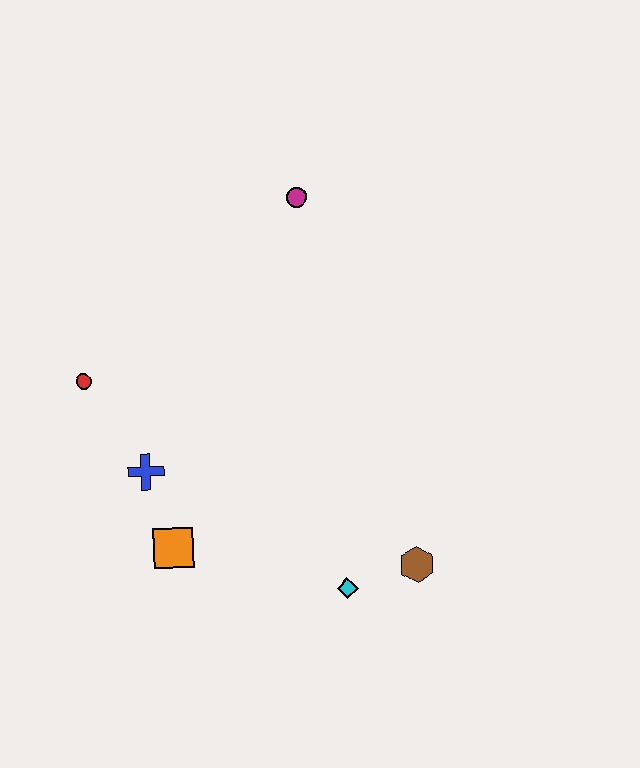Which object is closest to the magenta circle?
The red circle is closest to the magenta circle.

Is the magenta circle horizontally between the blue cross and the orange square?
No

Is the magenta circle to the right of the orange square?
Yes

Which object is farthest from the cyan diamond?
The magenta circle is farthest from the cyan diamond.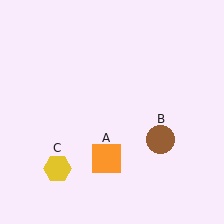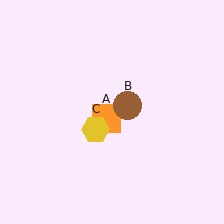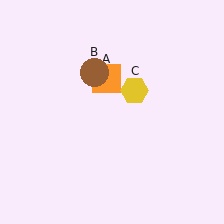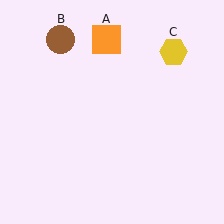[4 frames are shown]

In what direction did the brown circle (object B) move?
The brown circle (object B) moved up and to the left.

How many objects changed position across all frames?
3 objects changed position: orange square (object A), brown circle (object B), yellow hexagon (object C).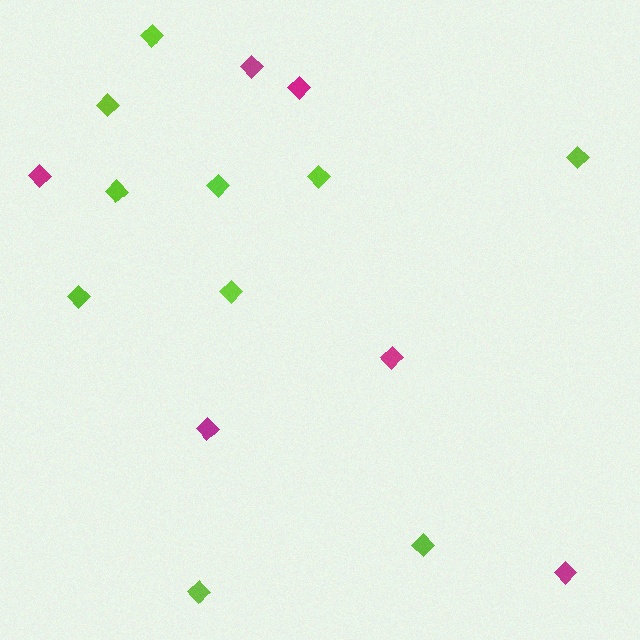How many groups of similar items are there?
There are 2 groups: one group of lime diamonds (10) and one group of magenta diamonds (6).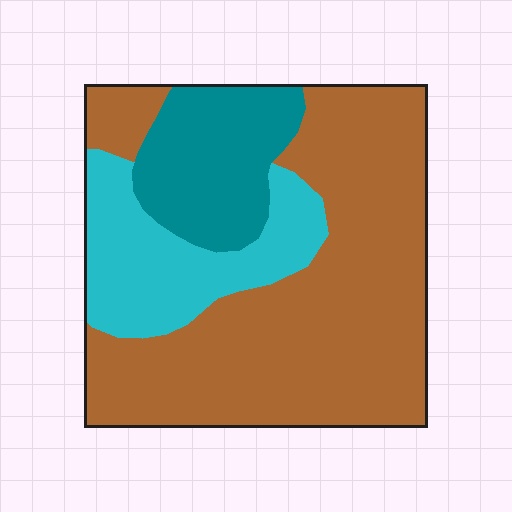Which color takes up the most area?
Brown, at roughly 60%.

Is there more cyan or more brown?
Brown.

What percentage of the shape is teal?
Teal takes up less than a quarter of the shape.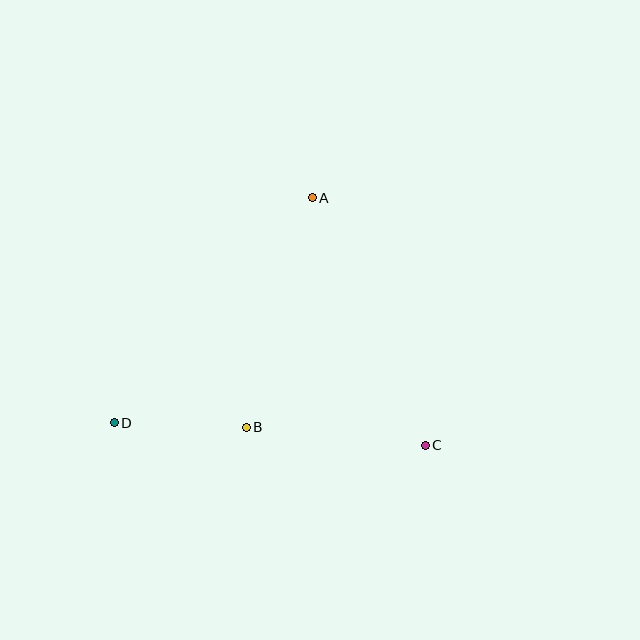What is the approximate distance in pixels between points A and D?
The distance between A and D is approximately 300 pixels.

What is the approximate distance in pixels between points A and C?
The distance between A and C is approximately 272 pixels.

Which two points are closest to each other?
Points B and D are closest to each other.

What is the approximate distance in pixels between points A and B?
The distance between A and B is approximately 239 pixels.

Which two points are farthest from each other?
Points C and D are farthest from each other.